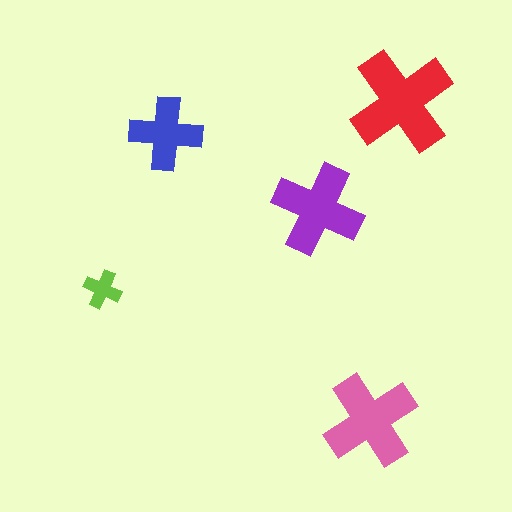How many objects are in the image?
There are 5 objects in the image.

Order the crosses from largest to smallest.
the red one, the pink one, the purple one, the blue one, the lime one.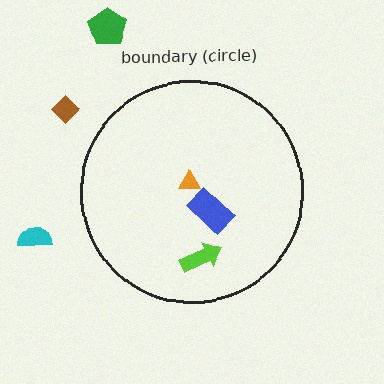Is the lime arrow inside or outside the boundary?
Inside.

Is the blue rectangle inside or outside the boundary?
Inside.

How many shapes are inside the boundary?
3 inside, 3 outside.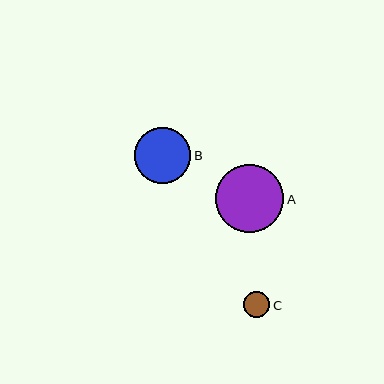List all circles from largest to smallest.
From largest to smallest: A, B, C.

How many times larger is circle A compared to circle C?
Circle A is approximately 2.6 times the size of circle C.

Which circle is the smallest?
Circle C is the smallest with a size of approximately 26 pixels.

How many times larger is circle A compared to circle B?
Circle A is approximately 1.2 times the size of circle B.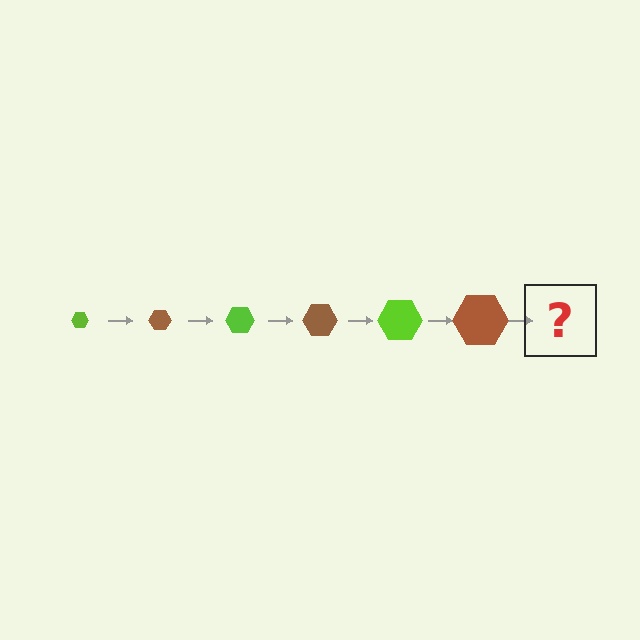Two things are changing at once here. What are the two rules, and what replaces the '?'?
The two rules are that the hexagon grows larger each step and the color cycles through lime and brown. The '?' should be a lime hexagon, larger than the previous one.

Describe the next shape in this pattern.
It should be a lime hexagon, larger than the previous one.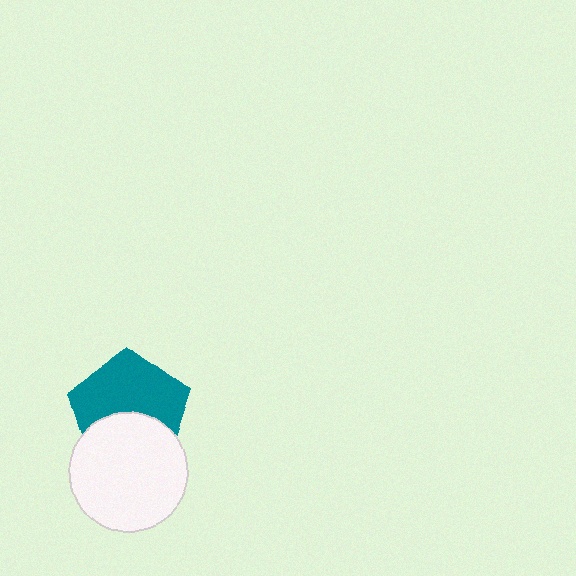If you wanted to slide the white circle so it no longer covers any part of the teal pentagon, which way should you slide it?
Slide it down — that is the most direct way to separate the two shapes.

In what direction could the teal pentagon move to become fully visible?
The teal pentagon could move up. That would shift it out from behind the white circle entirely.